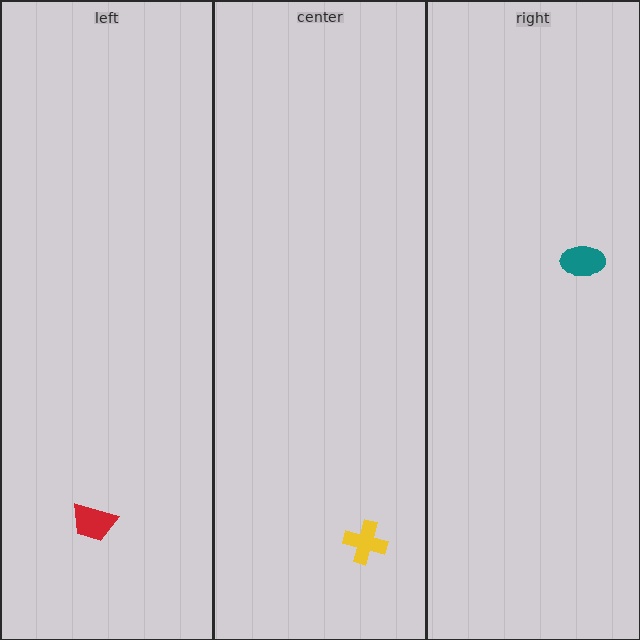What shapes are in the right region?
The teal ellipse.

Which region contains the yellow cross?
The center region.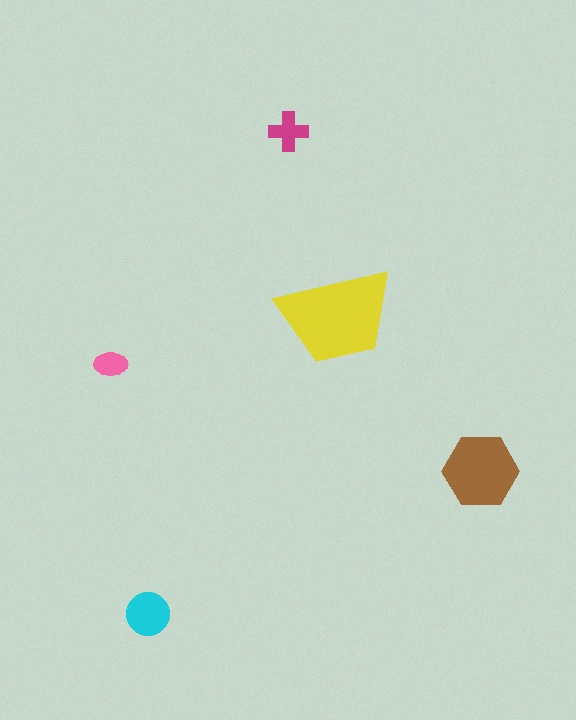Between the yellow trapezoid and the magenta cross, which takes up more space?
The yellow trapezoid.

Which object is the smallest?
The pink ellipse.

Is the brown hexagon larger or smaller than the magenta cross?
Larger.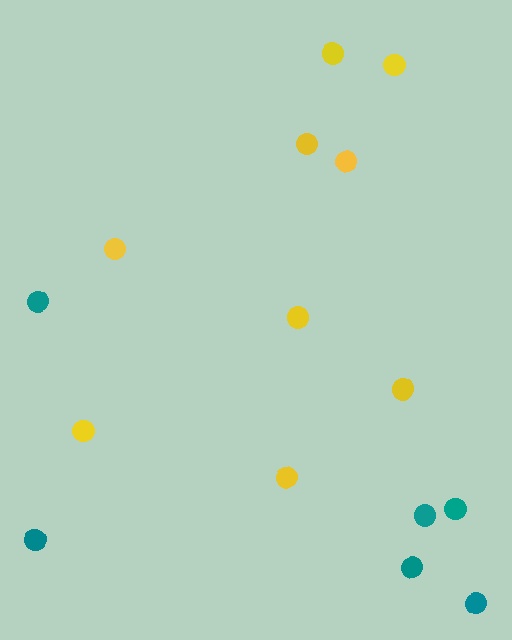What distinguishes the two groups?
There are 2 groups: one group of yellow circles (9) and one group of teal circles (6).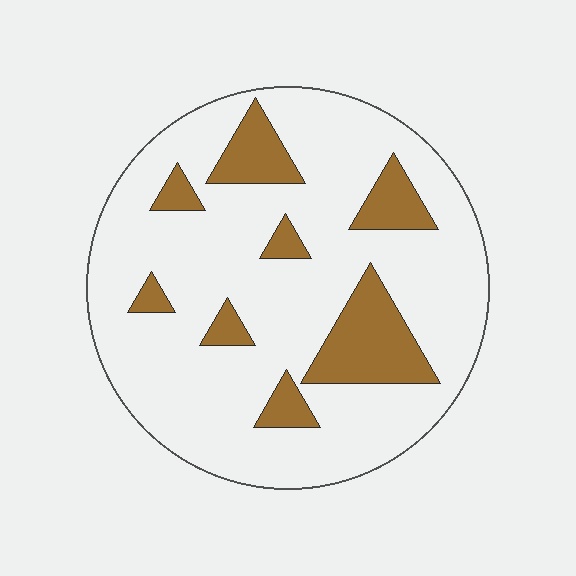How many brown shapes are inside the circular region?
8.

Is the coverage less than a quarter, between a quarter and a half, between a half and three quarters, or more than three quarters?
Less than a quarter.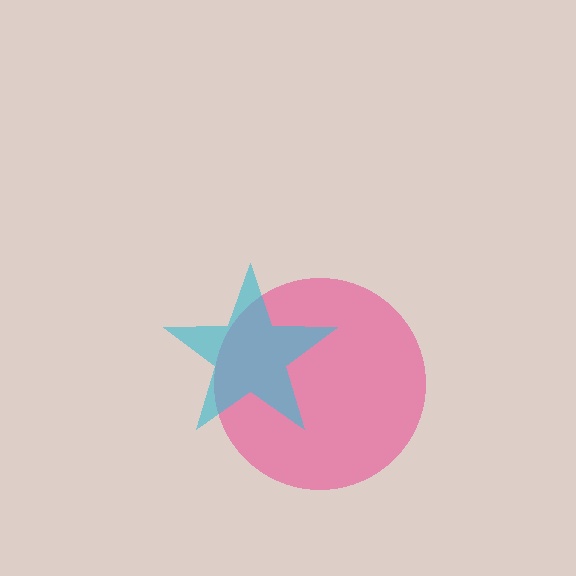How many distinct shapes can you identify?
There are 2 distinct shapes: a pink circle, a cyan star.